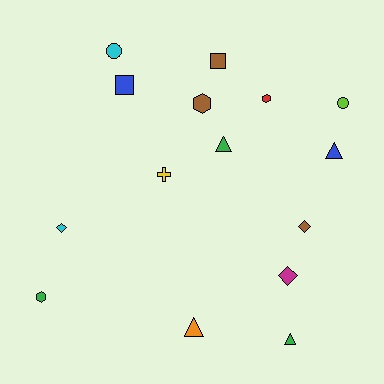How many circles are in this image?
There are 2 circles.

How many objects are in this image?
There are 15 objects.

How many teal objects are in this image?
There are no teal objects.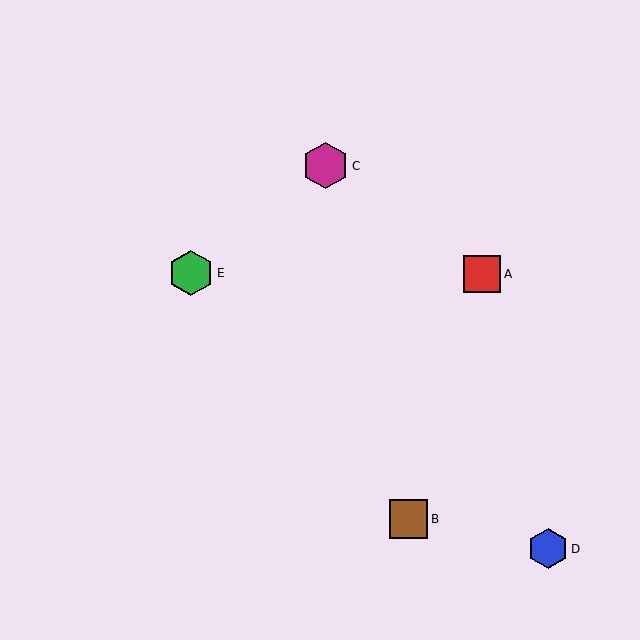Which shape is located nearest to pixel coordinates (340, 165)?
The magenta hexagon (labeled C) at (325, 166) is nearest to that location.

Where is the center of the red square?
The center of the red square is at (482, 274).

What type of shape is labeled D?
Shape D is a blue hexagon.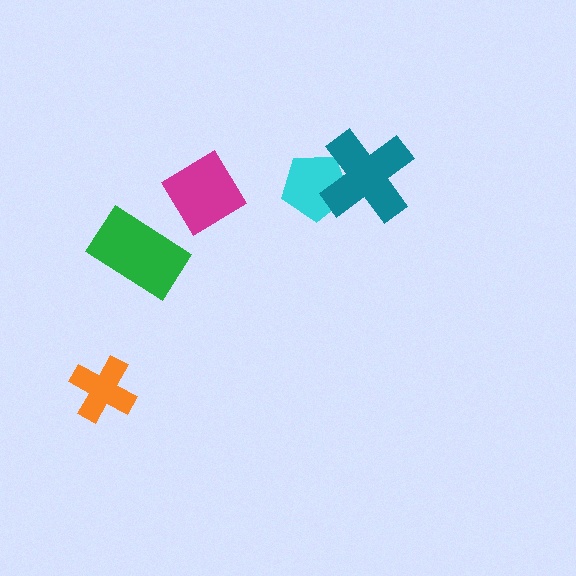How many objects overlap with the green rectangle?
0 objects overlap with the green rectangle.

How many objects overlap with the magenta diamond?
0 objects overlap with the magenta diamond.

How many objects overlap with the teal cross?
1 object overlaps with the teal cross.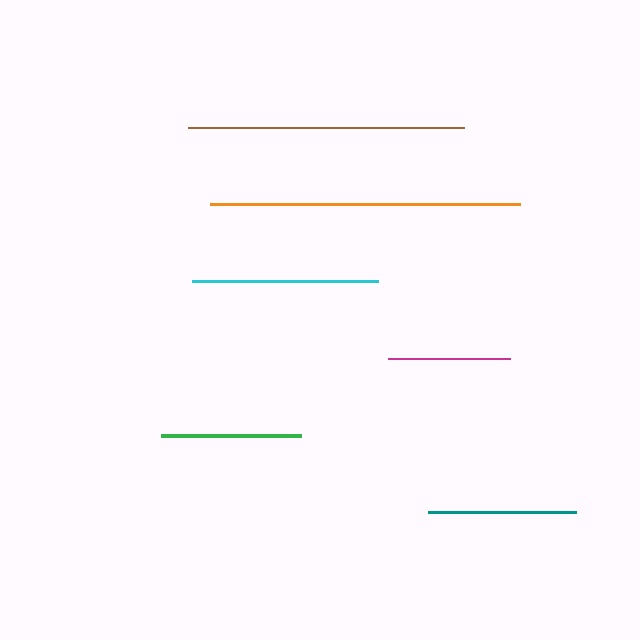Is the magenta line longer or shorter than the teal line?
The teal line is longer than the magenta line.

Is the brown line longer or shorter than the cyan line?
The brown line is longer than the cyan line.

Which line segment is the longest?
The orange line is the longest at approximately 310 pixels.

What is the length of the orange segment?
The orange segment is approximately 310 pixels long.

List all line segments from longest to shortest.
From longest to shortest: orange, brown, cyan, teal, green, magenta.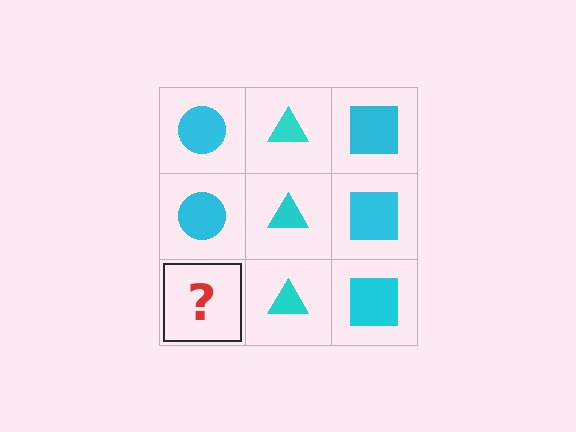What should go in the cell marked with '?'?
The missing cell should contain a cyan circle.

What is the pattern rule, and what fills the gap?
The rule is that each column has a consistent shape. The gap should be filled with a cyan circle.